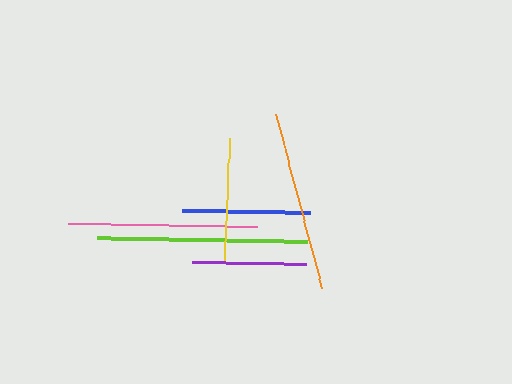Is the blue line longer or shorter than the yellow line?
The blue line is longer than the yellow line.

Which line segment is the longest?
The lime line is the longest at approximately 210 pixels.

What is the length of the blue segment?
The blue segment is approximately 128 pixels long.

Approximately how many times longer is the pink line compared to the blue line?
The pink line is approximately 1.5 times the length of the blue line.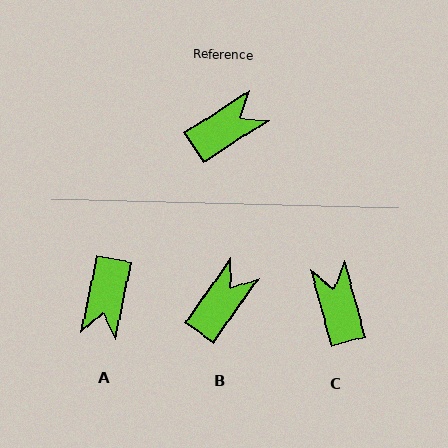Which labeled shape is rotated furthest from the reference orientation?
A, about 134 degrees away.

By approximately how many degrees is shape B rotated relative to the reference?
Approximately 22 degrees counter-clockwise.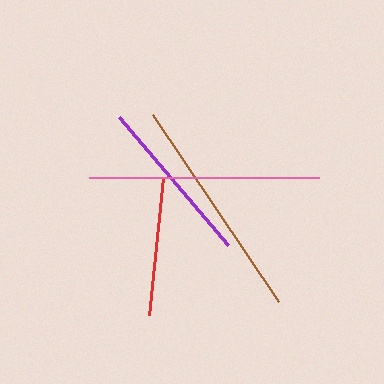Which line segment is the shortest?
The red line is the shortest at approximately 138 pixels.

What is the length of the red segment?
The red segment is approximately 138 pixels long.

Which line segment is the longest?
The pink line is the longest at approximately 230 pixels.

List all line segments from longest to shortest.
From longest to shortest: pink, brown, purple, red.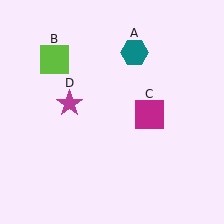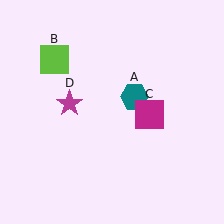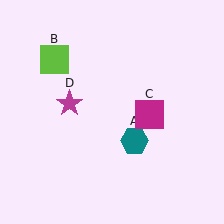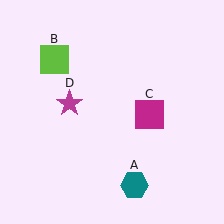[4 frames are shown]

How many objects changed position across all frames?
1 object changed position: teal hexagon (object A).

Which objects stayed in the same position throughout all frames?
Lime square (object B) and magenta square (object C) and magenta star (object D) remained stationary.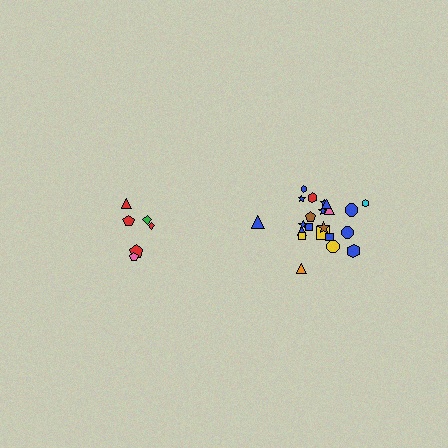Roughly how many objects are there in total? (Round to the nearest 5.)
Roughly 30 objects in total.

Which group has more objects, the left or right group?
The right group.